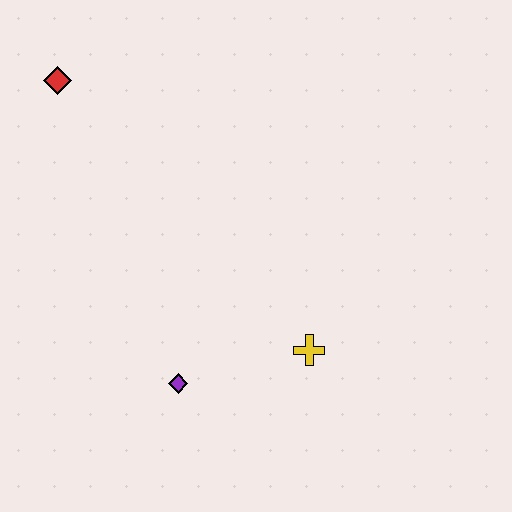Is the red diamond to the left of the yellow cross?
Yes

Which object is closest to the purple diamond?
The yellow cross is closest to the purple diamond.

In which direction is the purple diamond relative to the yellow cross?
The purple diamond is to the left of the yellow cross.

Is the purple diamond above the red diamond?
No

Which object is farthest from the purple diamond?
The red diamond is farthest from the purple diamond.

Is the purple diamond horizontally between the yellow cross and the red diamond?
Yes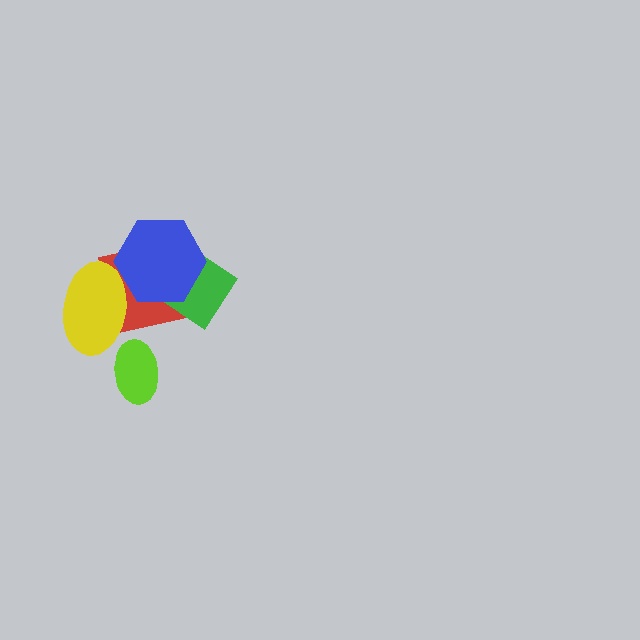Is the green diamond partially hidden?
Yes, it is partially covered by another shape.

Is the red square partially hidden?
Yes, it is partially covered by another shape.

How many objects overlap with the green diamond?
2 objects overlap with the green diamond.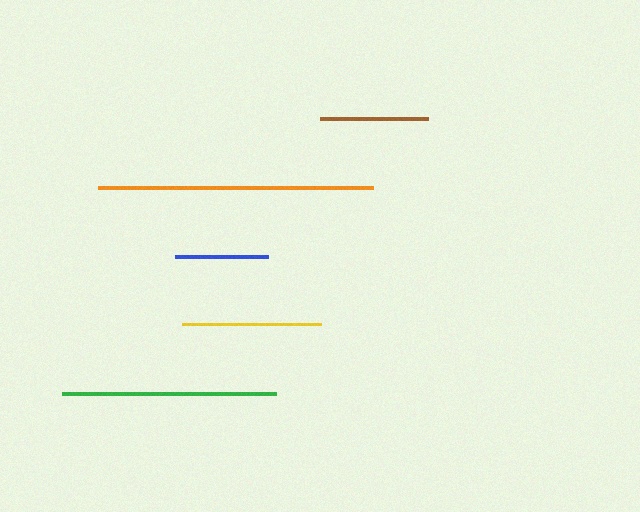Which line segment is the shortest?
The blue line is the shortest at approximately 94 pixels.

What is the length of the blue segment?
The blue segment is approximately 94 pixels long.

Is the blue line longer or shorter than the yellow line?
The yellow line is longer than the blue line.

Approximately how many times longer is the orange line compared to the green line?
The orange line is approximately 1.3 times the length of the green line.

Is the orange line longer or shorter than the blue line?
The orange line is longer than the blue line.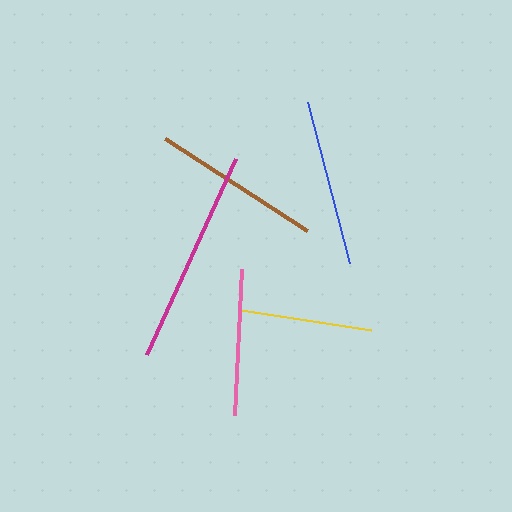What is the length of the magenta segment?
The magenta segment is approximately 215 pixels long.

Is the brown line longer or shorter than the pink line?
The brown line is longer than the pink line.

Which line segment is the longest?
The magenta line is the longest at approximately 215 pixels.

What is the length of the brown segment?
The brown segment is approximately 169 pixels long.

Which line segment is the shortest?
The yellow line is the shortest at approximately 132 pixels.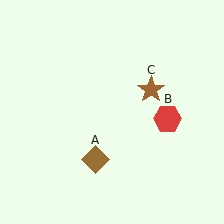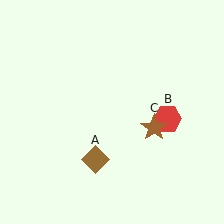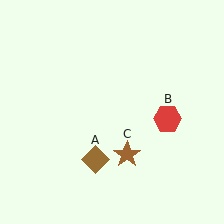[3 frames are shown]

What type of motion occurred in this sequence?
The brown star (object C) rotated clockwise around the center of the scene.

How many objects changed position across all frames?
1 object changed position: brown star (object C).